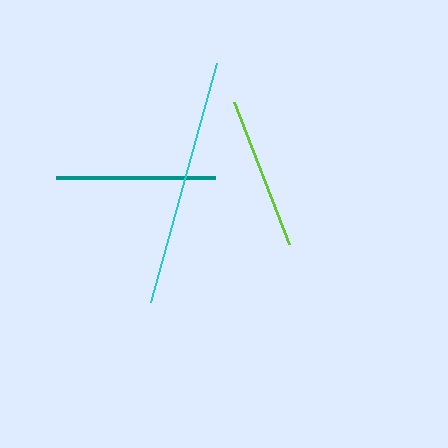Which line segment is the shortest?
The lime line is the shortest at approximately 152 pixels.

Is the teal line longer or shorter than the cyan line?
The cyan line is longer than the teal line.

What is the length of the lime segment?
The lime segment is approximately 152 pixels long.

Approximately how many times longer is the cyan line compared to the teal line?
The cyan line is approximately 1.5 times the length of the teal line.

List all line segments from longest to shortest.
From longest to shortest: cyan, teal, lime.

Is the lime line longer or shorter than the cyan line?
The cyan line is longer than the lime line.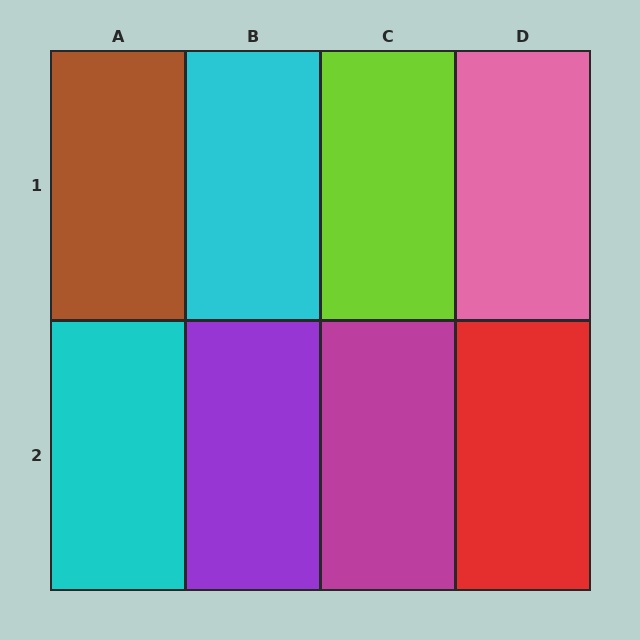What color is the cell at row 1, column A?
Brown.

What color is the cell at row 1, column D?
Pink.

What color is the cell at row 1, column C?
Lime.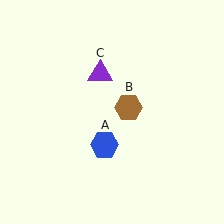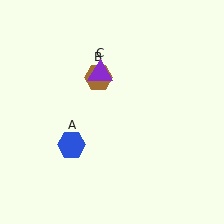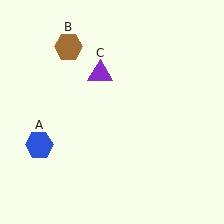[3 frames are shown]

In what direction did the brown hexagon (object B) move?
The brown hexagon (object B) moved up and to the left.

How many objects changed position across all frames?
2 objects changed position: blue hexagon (object A), brown hexagon (object B).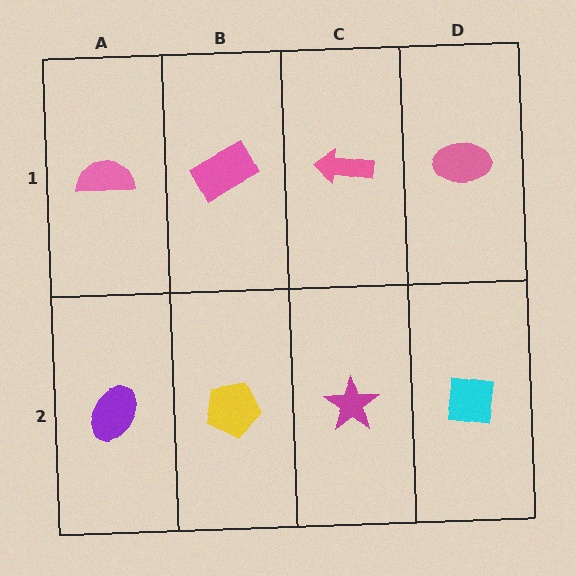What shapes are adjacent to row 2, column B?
A pink rectangle (row 1, column B), a purple ellipse (row 2, column A), a magenta star (row 2, column C).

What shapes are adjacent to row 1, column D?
A cyan square (row 2, column D), a pink arrow (row 1, column C).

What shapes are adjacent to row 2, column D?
A pink ellipse (row 1, column D), a magenta star (row 2, column C).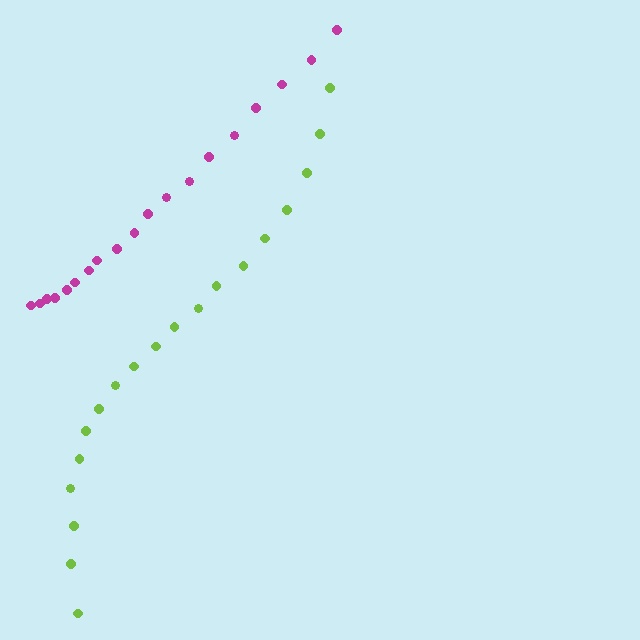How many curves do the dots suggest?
There are 2 distinct paths.